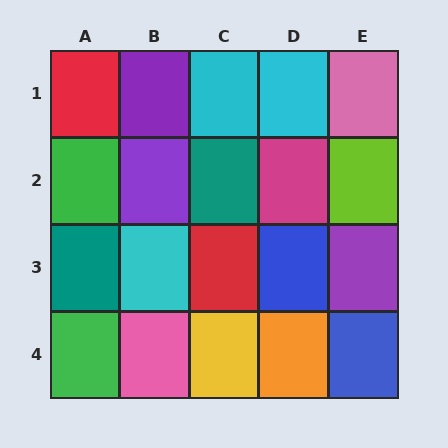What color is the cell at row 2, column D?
Magenta.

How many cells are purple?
3 cells are purple.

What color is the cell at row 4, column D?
Orange.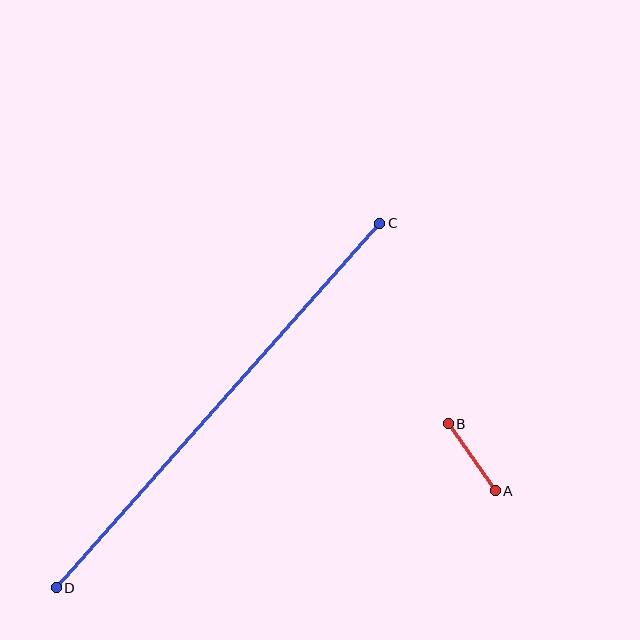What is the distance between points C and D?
The distance is approximately 487 pixels.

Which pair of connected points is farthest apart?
Points C and D are farthest apart.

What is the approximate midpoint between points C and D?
The midpoint is at approximately (218, 406) pixels.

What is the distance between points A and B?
The distance is approximately 81 pixels.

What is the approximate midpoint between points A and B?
The midpoint is at approximately (472, 457) pixels.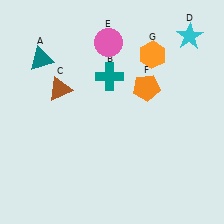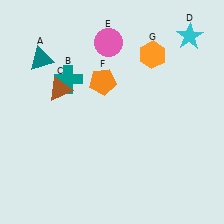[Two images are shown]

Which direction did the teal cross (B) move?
The teal cross (B) moved left.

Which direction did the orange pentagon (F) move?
The orange pentagon (F) moved left.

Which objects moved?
The objects that moved are: the teal cross (B), the orange pentagon (F).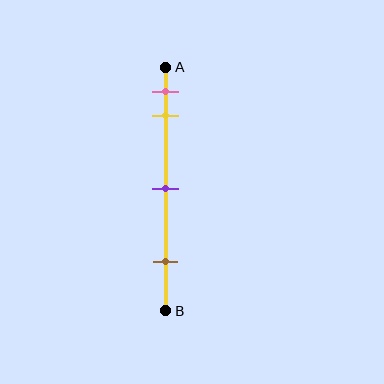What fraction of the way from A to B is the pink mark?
The pink mark is approximately 10% (0.1) of the way from A to B.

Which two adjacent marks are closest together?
The pink and yellow marks are the closest adjacent pair.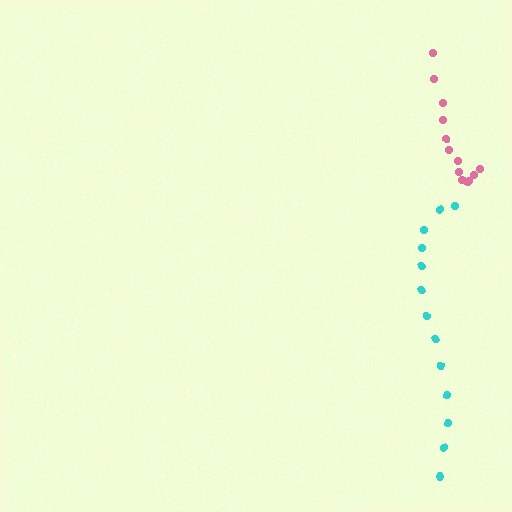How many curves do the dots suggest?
There are 2 distinct paths.